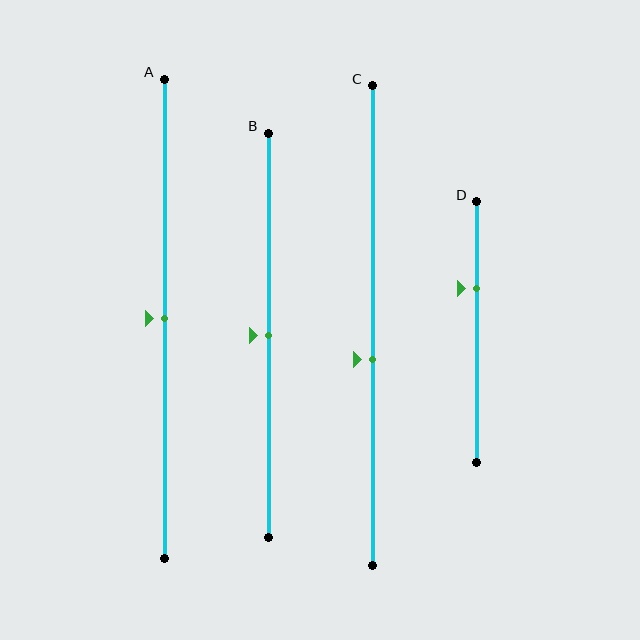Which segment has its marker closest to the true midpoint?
Segment A has its marker closest to the true midpoint.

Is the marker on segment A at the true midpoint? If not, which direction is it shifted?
Yes, the marker on segment A is at the true midpoint.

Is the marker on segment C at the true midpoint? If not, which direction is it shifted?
No, the marker on segment C is shifted downward by about 7% of the segment length.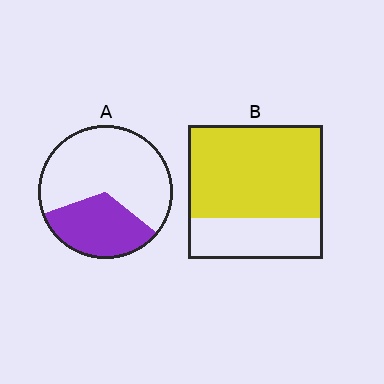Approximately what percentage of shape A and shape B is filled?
A is approximately 35% and B is approximately 70%.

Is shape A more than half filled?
No.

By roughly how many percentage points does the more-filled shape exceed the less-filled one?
By roughly 35 percentage points (B over A).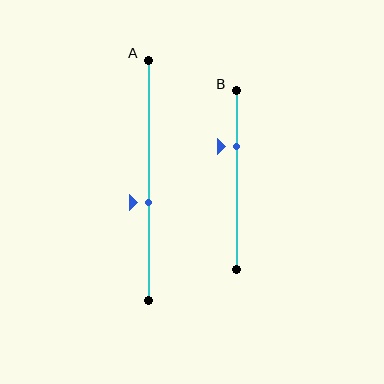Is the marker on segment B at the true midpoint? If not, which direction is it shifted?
No, the marker on segment B is shifted upward by about 19% of the segment length.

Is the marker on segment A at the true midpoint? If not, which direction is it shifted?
No, the marker on segment A is shifted downward by about 9% of the segment length.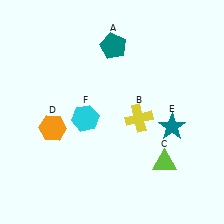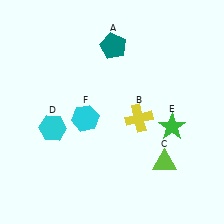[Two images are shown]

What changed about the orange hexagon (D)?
In Image 1, D is orange. In Image 2, it changed to cyan.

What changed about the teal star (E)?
In Image 1, E is teal. In Image 2, it changed to green.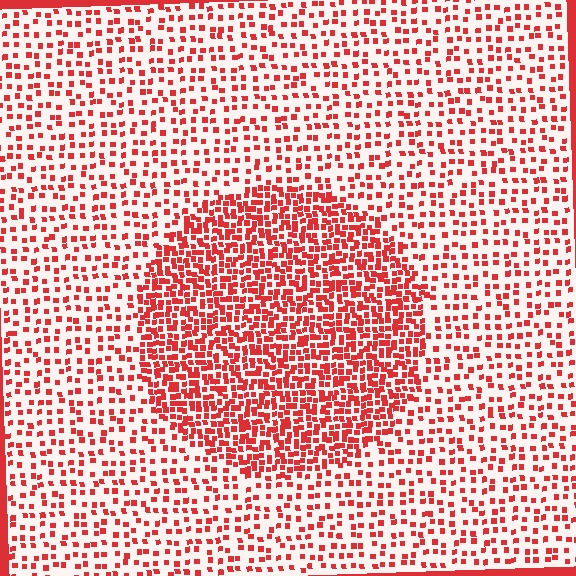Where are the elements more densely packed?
The elements are more densely packed inside the circle boundary.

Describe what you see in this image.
The image contains small red elements arranged at two different densities. A circle-shaped region is visible where the elements are more densely packed than the surrounding area.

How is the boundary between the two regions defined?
The boundary is defined by a change in element density (approximately 2.2x ratio). All elements are the same color, size, and shape.